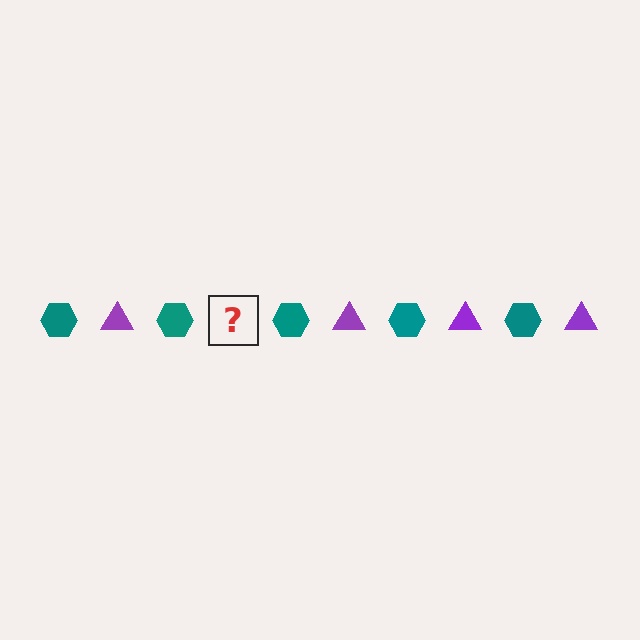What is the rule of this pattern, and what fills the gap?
The rule is that the pattern alternates between teal hexagon and purple triangle. The gap should be filled with a purple triangle.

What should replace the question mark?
The question mark should be replaced with a purple triangle.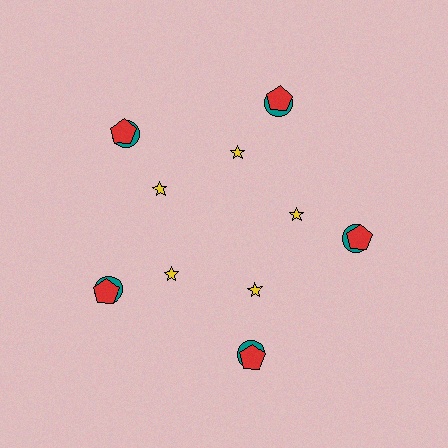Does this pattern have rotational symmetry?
Yes, this pattern has 5-fold rotational symmetry. It looks the same after rotating 72 degrees around the center.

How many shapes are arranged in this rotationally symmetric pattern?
There are 15 shapes, arranged in 5 groups of 3.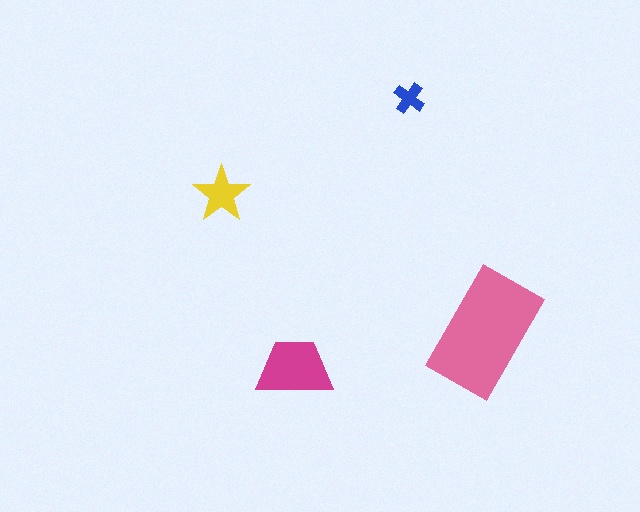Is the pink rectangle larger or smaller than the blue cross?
Larger.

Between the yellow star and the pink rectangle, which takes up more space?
The pink rectangle.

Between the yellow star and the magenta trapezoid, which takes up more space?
The magenta trapezoid.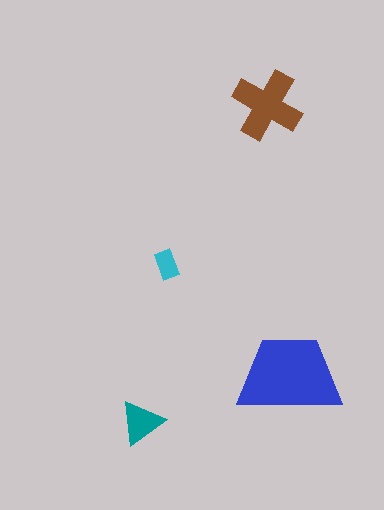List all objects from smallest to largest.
The cyan rectangle, the teal triangle, the brown cross, the blue trapezoid.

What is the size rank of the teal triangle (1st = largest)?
3rd.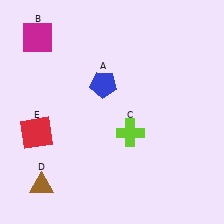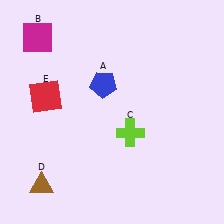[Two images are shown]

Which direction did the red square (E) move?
The red square (E) moved up.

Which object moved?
The red square (E) moved up.